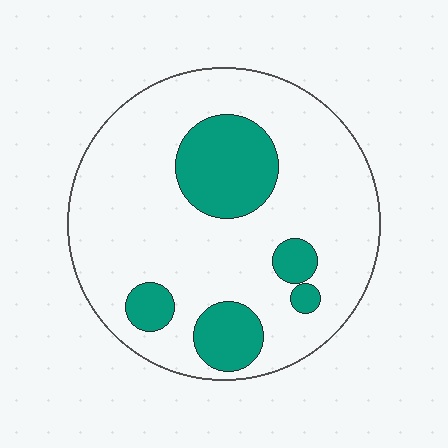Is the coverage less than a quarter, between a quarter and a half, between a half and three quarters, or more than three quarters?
Less than a quarter.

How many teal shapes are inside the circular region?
5.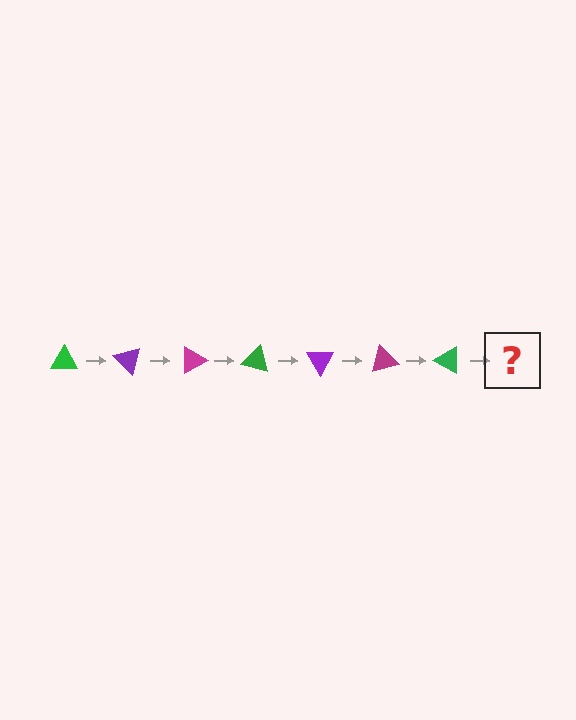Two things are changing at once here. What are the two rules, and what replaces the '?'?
The two rules are that it rotates 45 degrees each step and the color cycles through green, purple, and magenta. The '?' should be a purple triangle, rotated 315 degrees from the start.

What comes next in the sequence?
The next element should be a purple triangle, rotated 315 degrees from the start.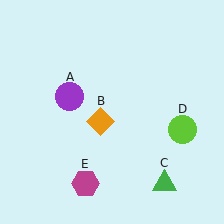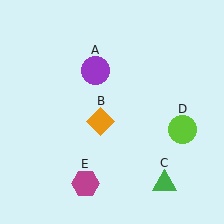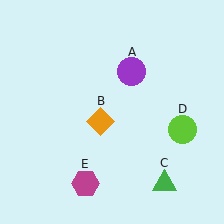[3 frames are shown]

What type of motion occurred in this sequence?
The purple circle (object A) rotated clockwise around the center of the scene.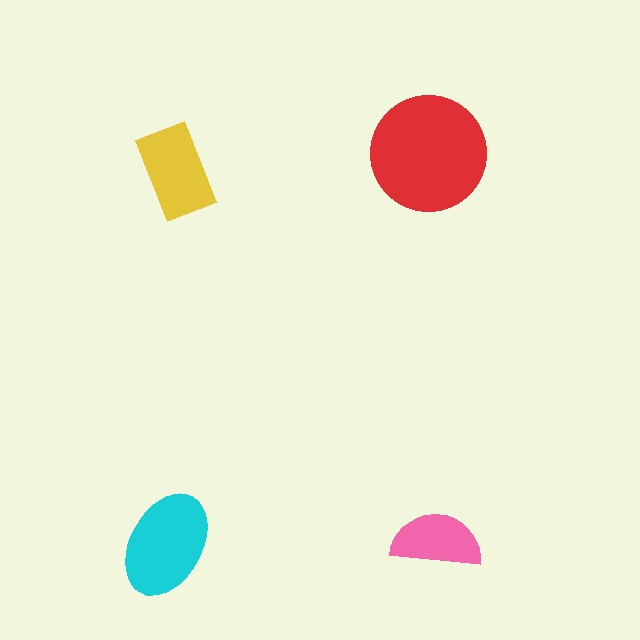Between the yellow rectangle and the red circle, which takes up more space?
The red circle.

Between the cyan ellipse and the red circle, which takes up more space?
The red circle.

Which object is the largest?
The red circle.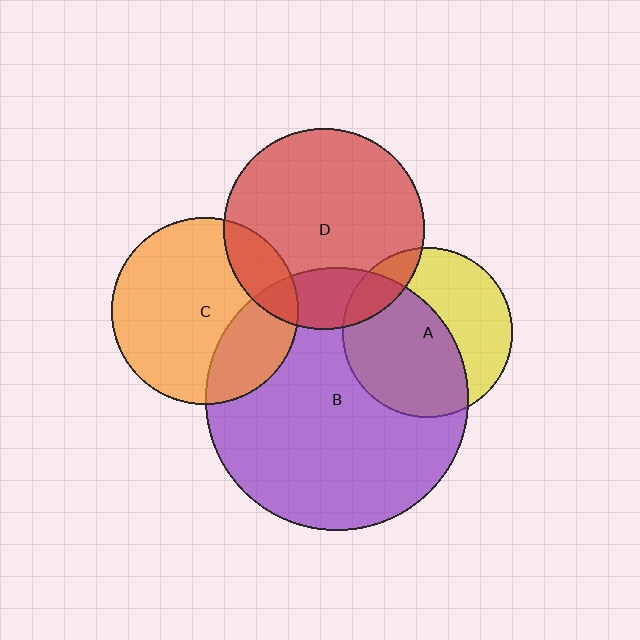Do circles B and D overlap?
Yes.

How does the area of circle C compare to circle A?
Approximately 1.2 times.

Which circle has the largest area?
Circle B (purple).